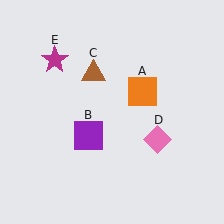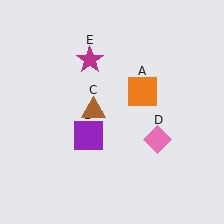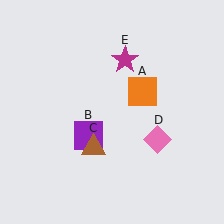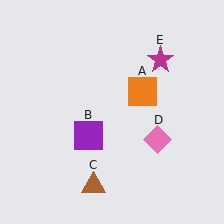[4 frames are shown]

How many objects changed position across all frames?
2 objects changed position: brown triangle (object C), magenta star (object E).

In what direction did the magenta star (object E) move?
The magenta star (object E) moved right.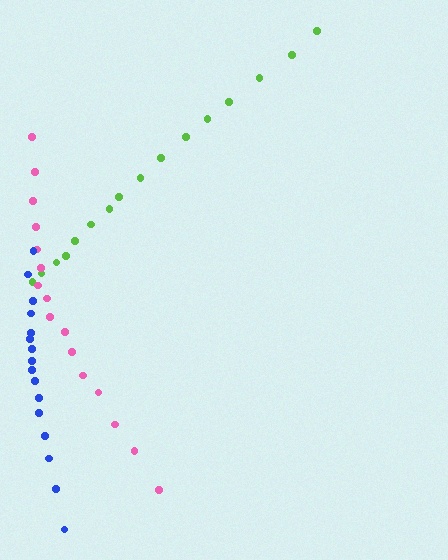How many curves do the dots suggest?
There are 3 distinct paths.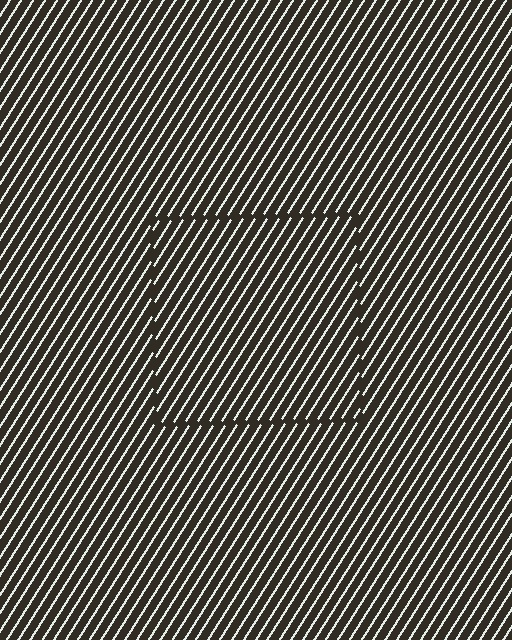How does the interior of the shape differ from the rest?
The interior of the shape contains the same grating, shifted by half a period — the contour is defined by the phase discontinuity where line-ends from the inner and outer gratings abut.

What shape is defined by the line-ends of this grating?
An illusory square. The interior of the shape contains the same grating, shifted by half a period — the contour is defined by the phase discontinuity where line-ends from the inner and outer gratings abut.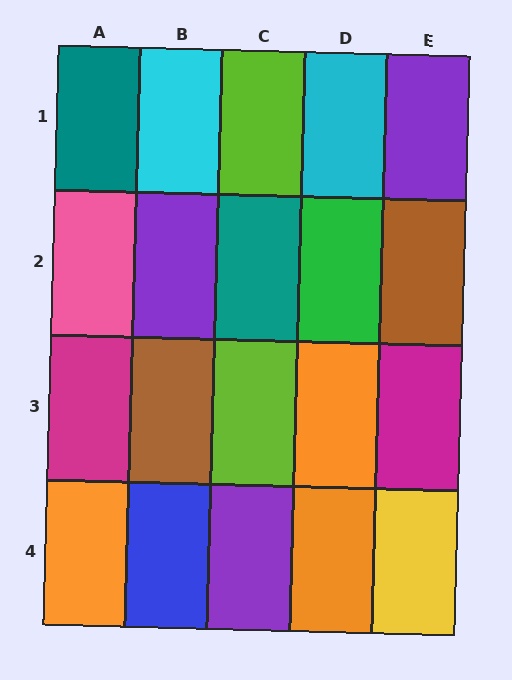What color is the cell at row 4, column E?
Yellow.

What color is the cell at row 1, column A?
Teal.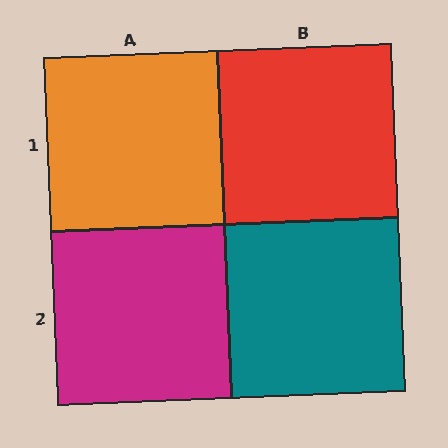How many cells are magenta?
1 cell is magenta.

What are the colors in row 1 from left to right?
Orange, red.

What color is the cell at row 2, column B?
Teal.